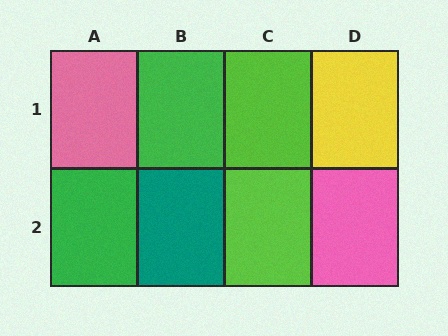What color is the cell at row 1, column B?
Green.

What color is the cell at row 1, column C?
Lime.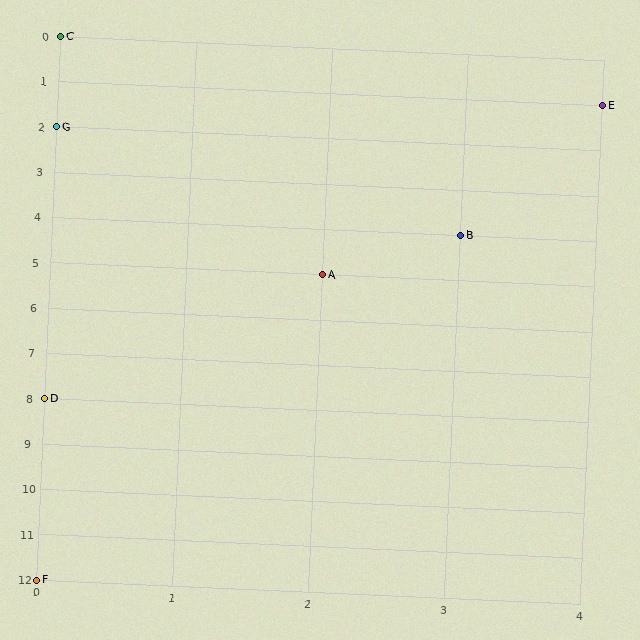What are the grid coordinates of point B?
Point B is at grid coordinates (3, 4).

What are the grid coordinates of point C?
Point C is at grid coordinates (0, 0).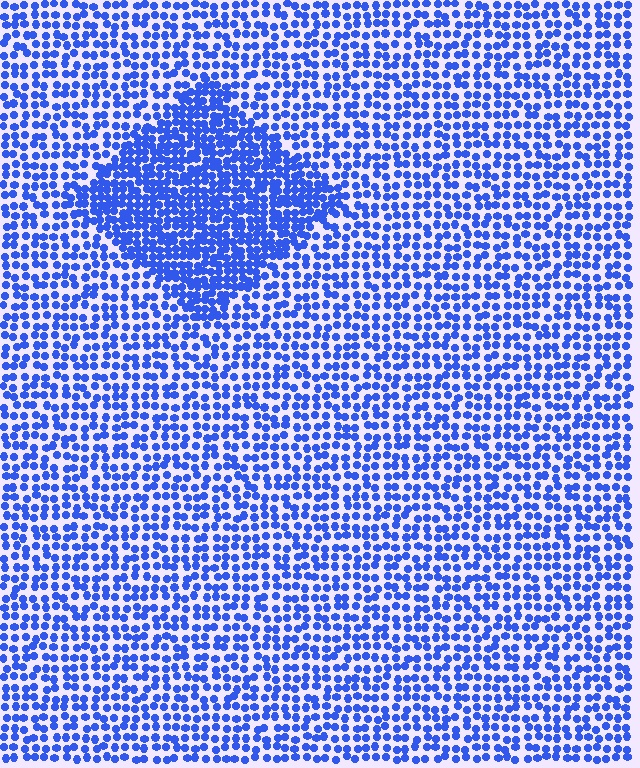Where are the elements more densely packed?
The elements are more densely packed inside the diamond boundary.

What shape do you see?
I see a diamond.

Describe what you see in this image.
The image contains small blue elements arranged at two different densities. A diamond-shaped region is visible where the elements are more densely packed than the surrounding area.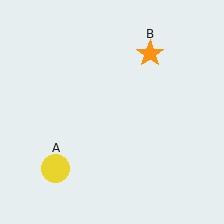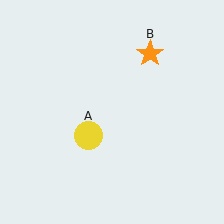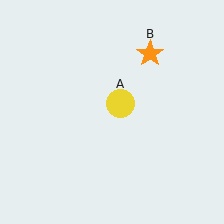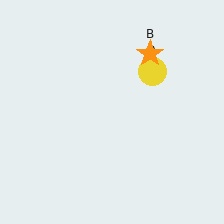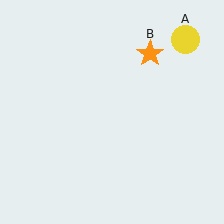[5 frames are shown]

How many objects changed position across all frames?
1 object changed position: yellow circle (object A).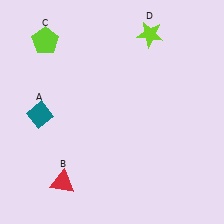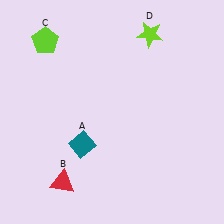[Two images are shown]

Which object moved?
The teal diamond (A) moved right.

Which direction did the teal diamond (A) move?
The teal diamond (A) moved right.